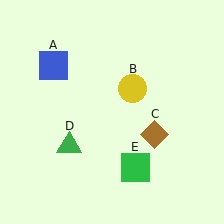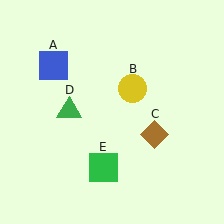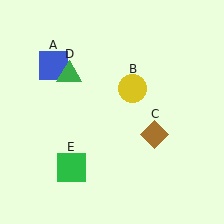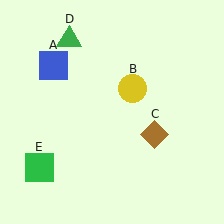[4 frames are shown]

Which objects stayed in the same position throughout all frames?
Blue square (object A) and yellow circle (object B) and brown diamond (object C) remained stationary.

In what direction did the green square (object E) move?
The green square (object E) moved left.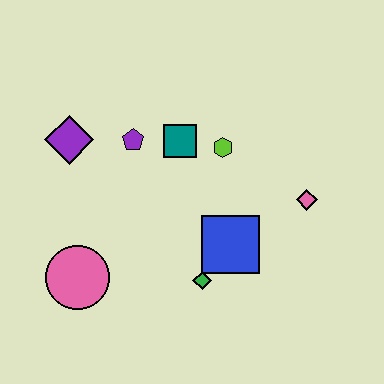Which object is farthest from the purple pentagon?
The pink diamond is farthest from the purple pentagon.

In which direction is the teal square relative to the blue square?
The teal square is above the blue square.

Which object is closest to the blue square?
The green diamond is closest to the blue square.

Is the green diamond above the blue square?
No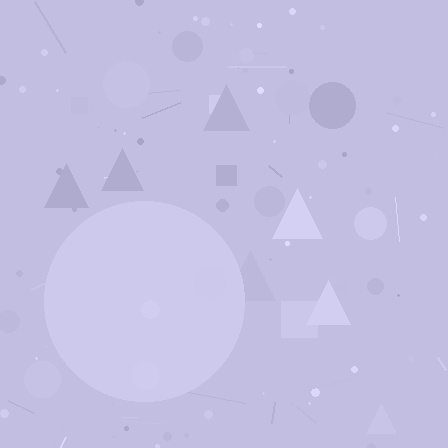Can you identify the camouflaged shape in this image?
The camouflaged shape is a circle.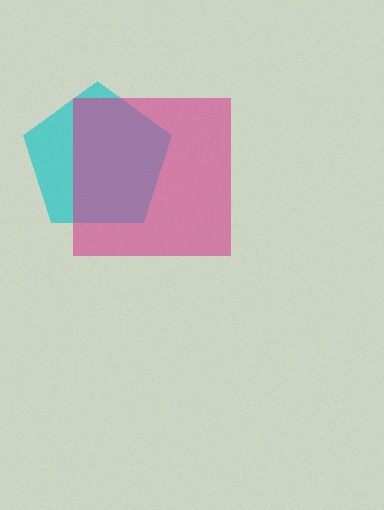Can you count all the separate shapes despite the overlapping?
Yes, there are 2 separate shapes.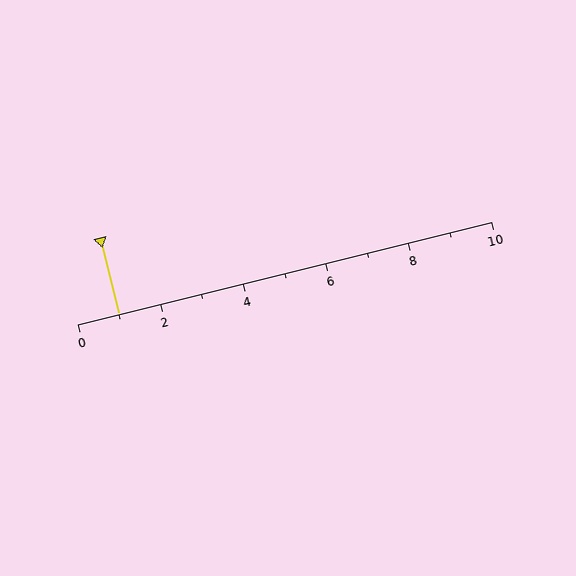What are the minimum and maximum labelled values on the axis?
The axis runs from 0 to 10.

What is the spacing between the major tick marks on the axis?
The major ticks are spaced 2 apart.